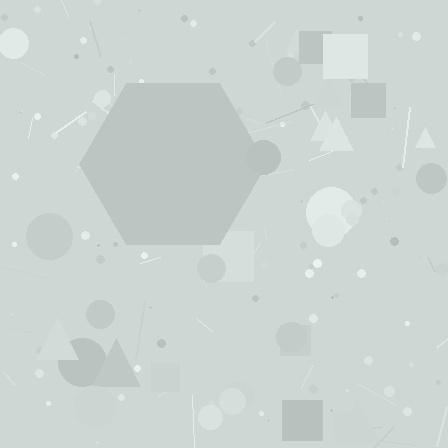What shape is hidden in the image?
A hexagon is hidden in the image.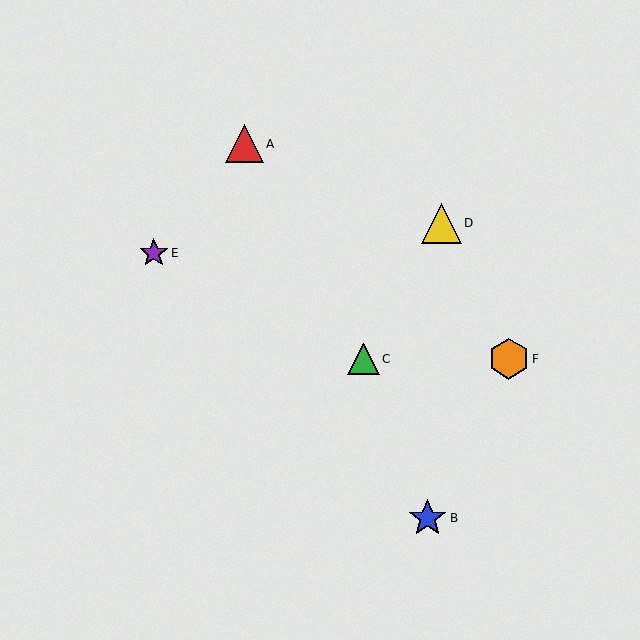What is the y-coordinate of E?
Object E is at y≈253.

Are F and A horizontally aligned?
No, F is at y≈359 and A is at y≈144.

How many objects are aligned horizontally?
2 objects (C, F) are aligned horizontally.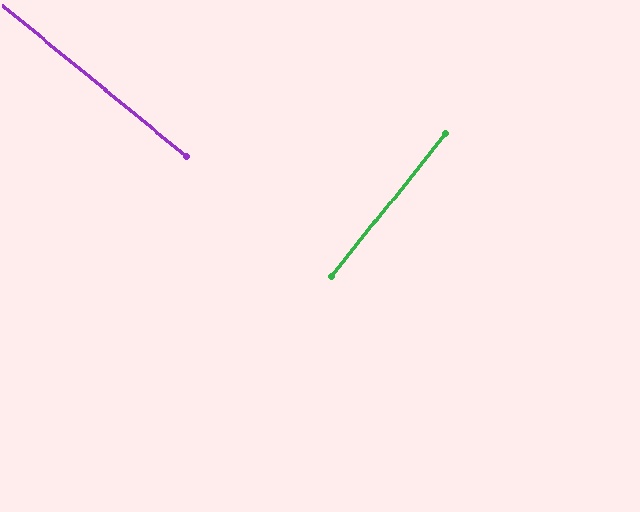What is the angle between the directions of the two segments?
Approximately 90 degrees.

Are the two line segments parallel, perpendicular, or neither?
Perpendicular — they meet at approximately 90°.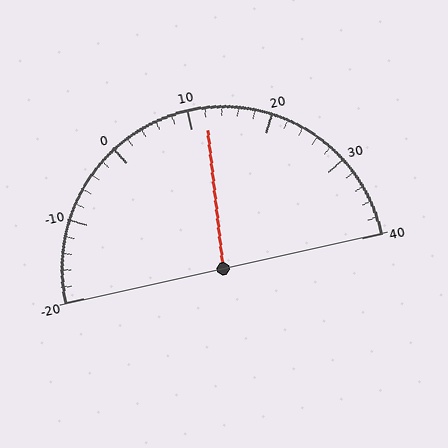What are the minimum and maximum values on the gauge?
The gauge ranges from -20 to 40.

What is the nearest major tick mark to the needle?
The nearest major tick mark is 10.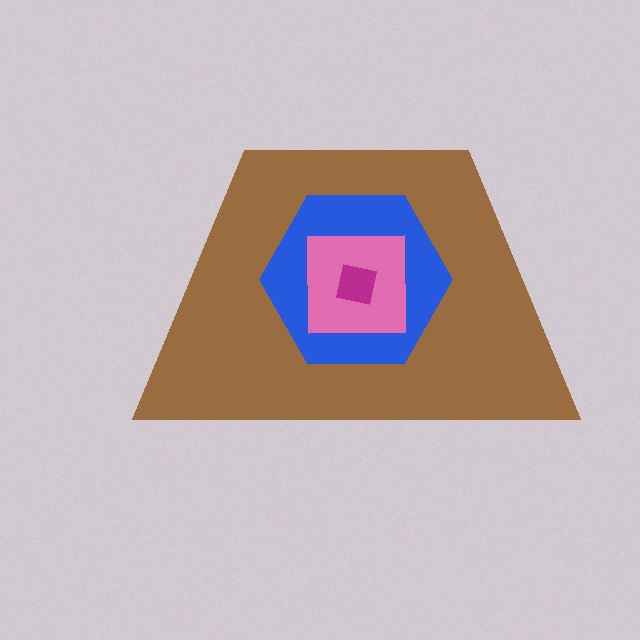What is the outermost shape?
The brown trapezoid.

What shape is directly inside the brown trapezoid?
The blue hexagon.